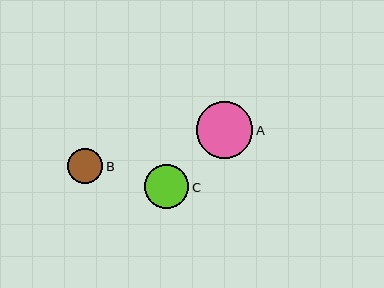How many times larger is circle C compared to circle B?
Circle C is approximately 1.2 times the size of circle B.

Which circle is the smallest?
Circle B is the smallest with a size of approximately 35 pixels.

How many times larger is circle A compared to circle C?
Circle A is approximately 1.3 times the size of circle C.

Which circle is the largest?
Circle A is the largest with a size of approximately 56 pixels.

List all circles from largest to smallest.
From largest to smallest: A, C, B.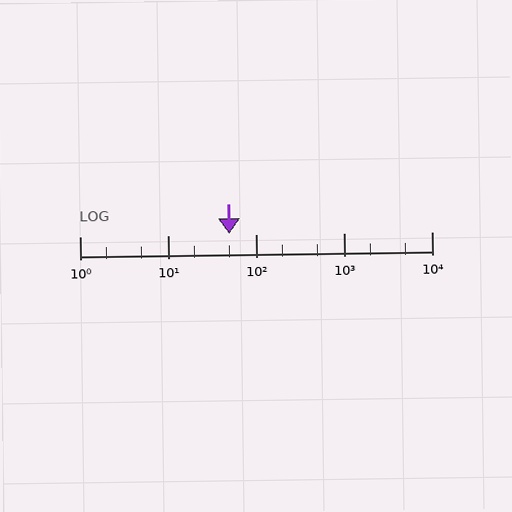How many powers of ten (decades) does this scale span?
The scale spans 4 decades, from 1 to 10000.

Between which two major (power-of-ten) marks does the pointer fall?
The pointer is between 10 and 100.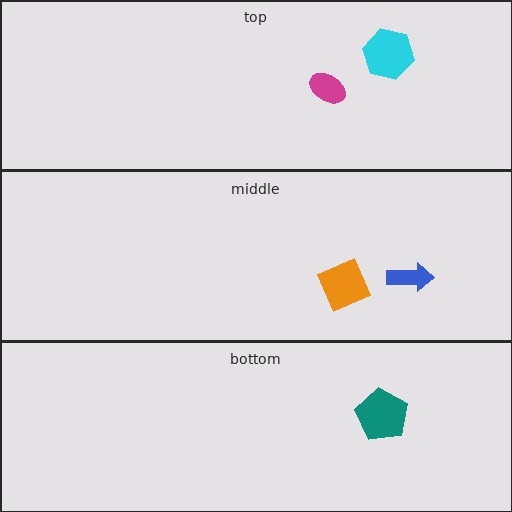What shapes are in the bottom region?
The teal pentagon.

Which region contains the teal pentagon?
The bottom region.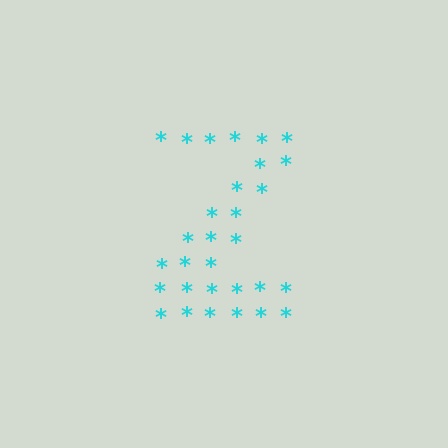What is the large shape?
The large shape is the letter Z.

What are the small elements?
The small elements are asterisks.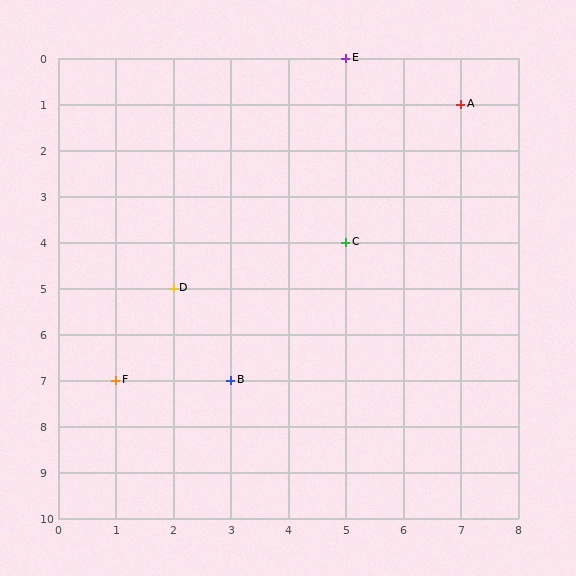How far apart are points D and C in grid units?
Points D and C are 3 columns and 1 row apart (about 3.2 grid units diagonally).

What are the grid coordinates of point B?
Point B is at grid coordinates (3, 7).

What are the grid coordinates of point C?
Point C is at grid coordinates (5, 4).